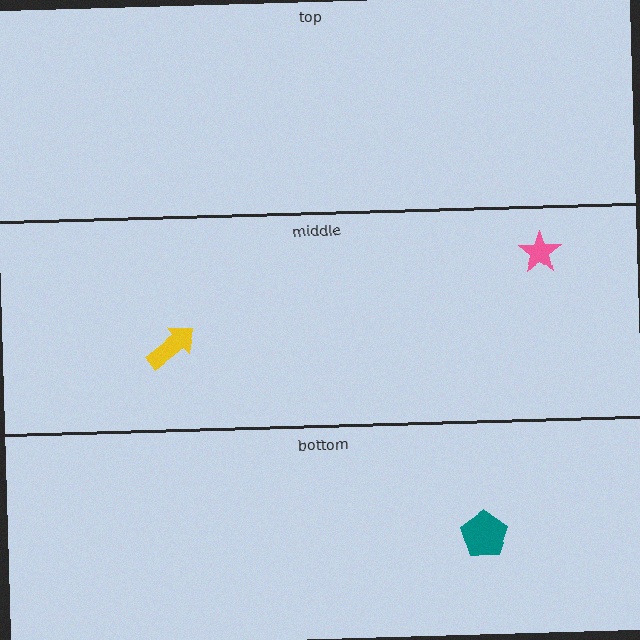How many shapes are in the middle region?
2.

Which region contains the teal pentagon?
The bottom region.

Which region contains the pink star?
The middle region.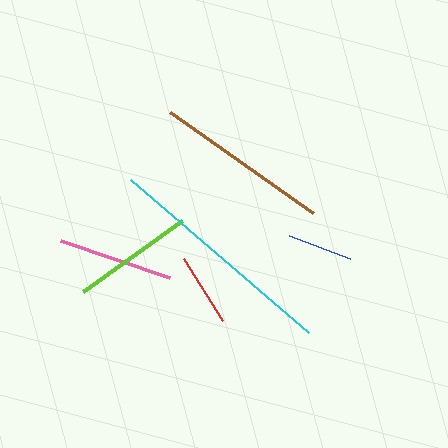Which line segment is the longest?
The cyan line is the longest at approximately 234 pixels.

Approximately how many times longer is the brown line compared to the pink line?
The brown line is approximately 1.5 times the length of the pink line.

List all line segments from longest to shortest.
From longest to shortest: cyan, brown, lime, pink, red, blue.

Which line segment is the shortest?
The blue line is the shortest at approximately 65 pixels.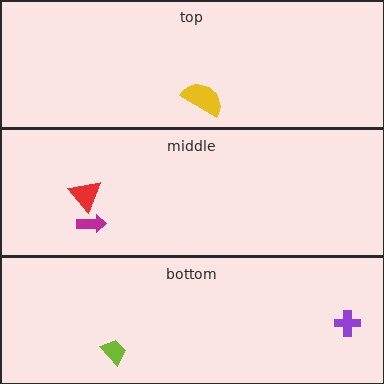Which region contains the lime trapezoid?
The bottom region.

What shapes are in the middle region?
The magenta arrow, the red triangle.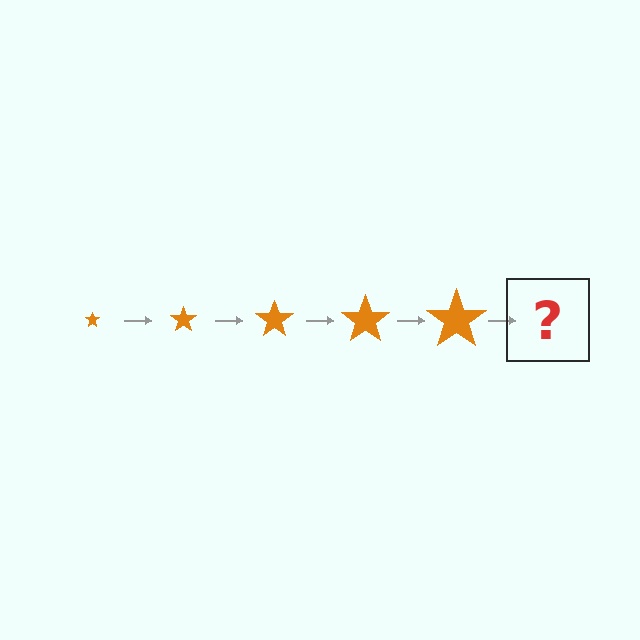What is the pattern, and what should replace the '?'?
The pattern is that the star gets progressively larger each step. The '?' should be an orange star, larger than the previous one.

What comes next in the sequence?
The next element should be an orange star, larger than the previous one.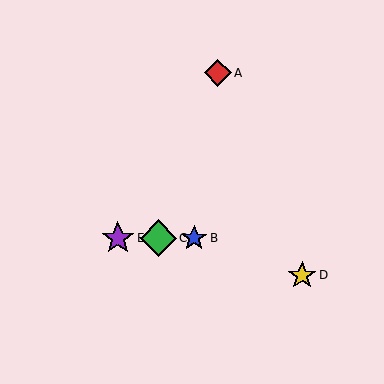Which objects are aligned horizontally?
Objects B, C, E are aligned horizontally.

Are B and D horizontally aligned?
No, B is at y≈238 and D is at y≈275.